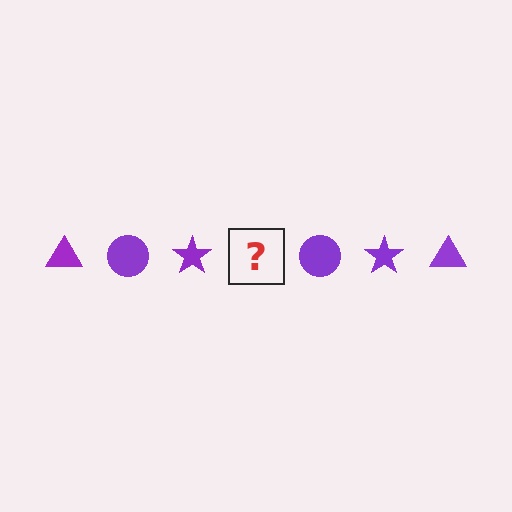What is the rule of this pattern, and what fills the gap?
The rule is that the pattern cycles through triangle, circle, star shapes in purple. The gap should be filled with a purple triangle.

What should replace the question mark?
The question mark should be replaced with a purple triangle.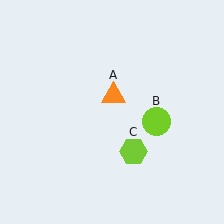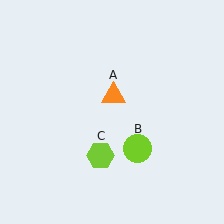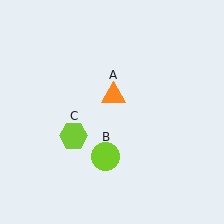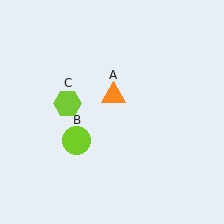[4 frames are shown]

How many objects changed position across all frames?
2 objects changed position: lime circle (object B), lime hexagon (object C).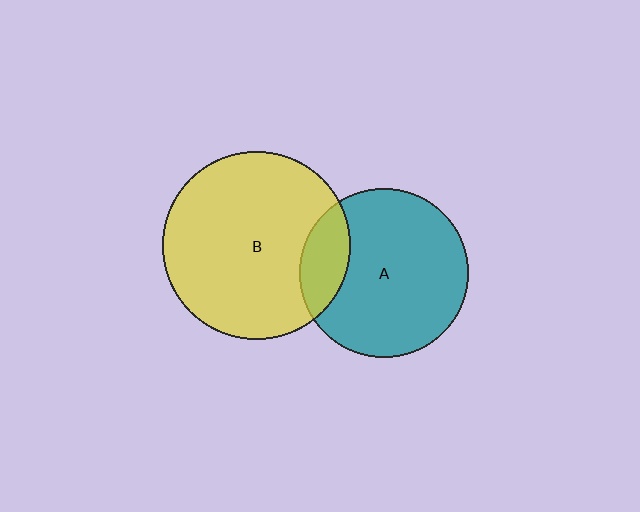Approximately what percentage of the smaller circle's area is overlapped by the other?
Approximately 20%.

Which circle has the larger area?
Circle B (yellow).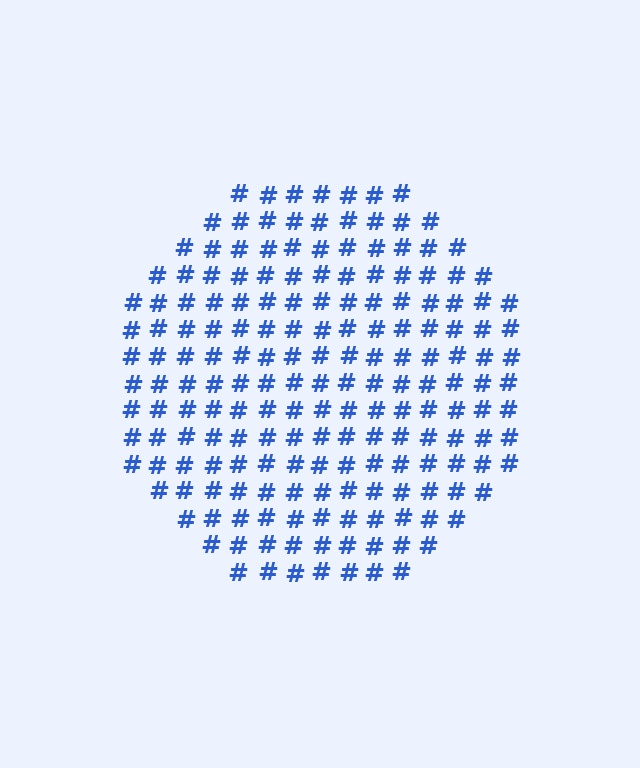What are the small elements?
The small elements are hash symbols.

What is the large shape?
The large shape is a circle.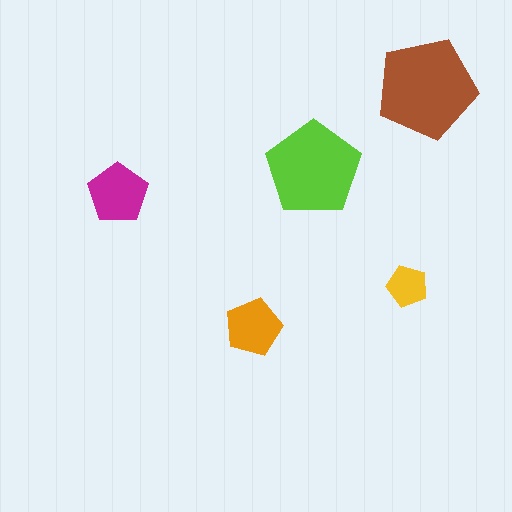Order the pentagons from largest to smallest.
the brown one, the lime one, the magenta one, the orange one, the yellow one.